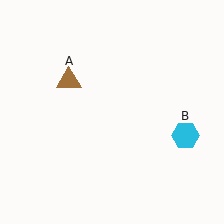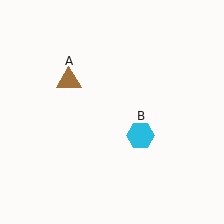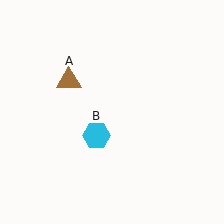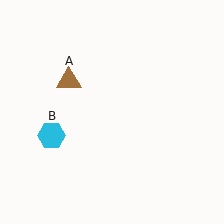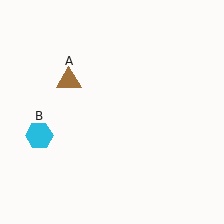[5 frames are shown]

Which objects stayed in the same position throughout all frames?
Brown triangle (object A) remained stationary.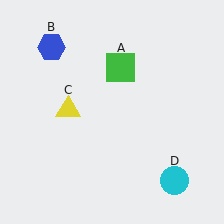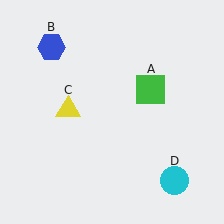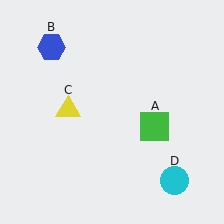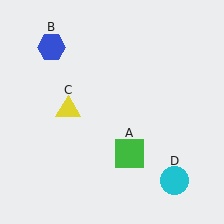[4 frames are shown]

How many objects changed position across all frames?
1 object changed position: green square (object A).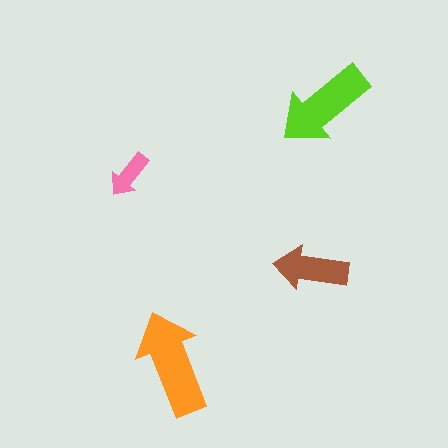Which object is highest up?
The lime arrow is topmost.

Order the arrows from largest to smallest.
the orange one, the lime one, the brown one, the pink one.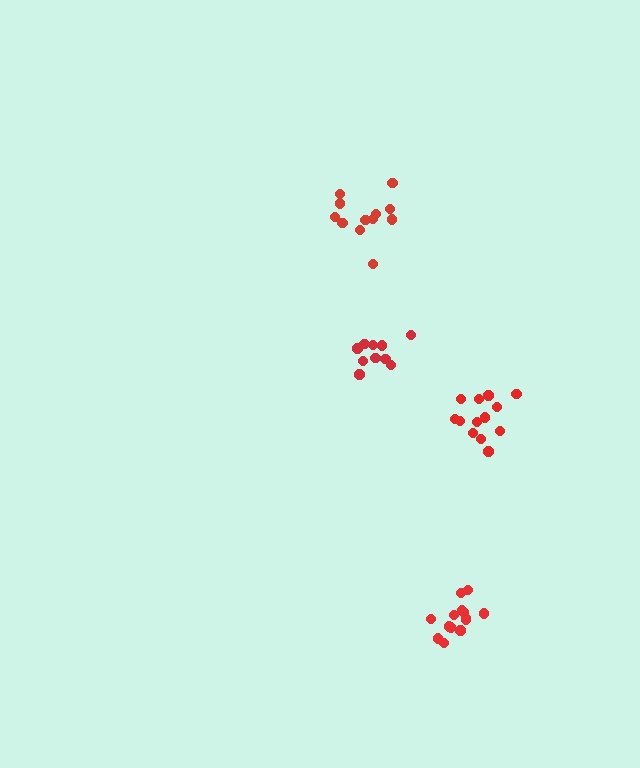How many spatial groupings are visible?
There are 4 spatial groupings.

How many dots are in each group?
Group 1: 12 dots, Group 2: 11 dots, Group 3: 14 dots, Group 4: 13 dots (50 total).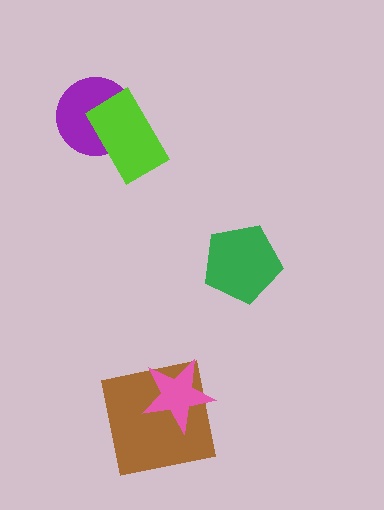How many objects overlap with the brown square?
1 object overlaps with the brown square.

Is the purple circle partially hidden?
Yes, it is partially covered by another shape.